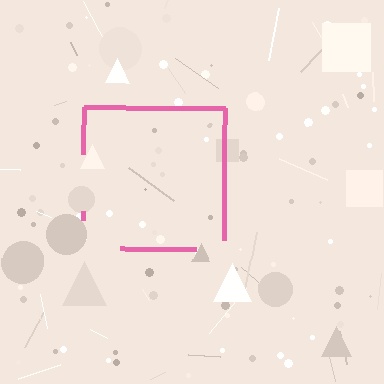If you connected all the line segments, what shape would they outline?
They would outline a square.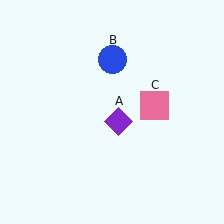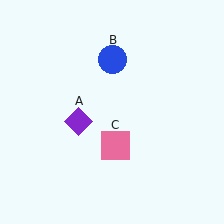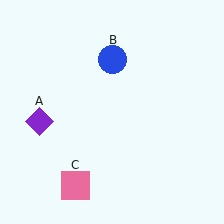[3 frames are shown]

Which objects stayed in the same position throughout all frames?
Blue circle (object B) remained stationary.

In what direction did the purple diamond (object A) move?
The purple diamond (object A) moved left.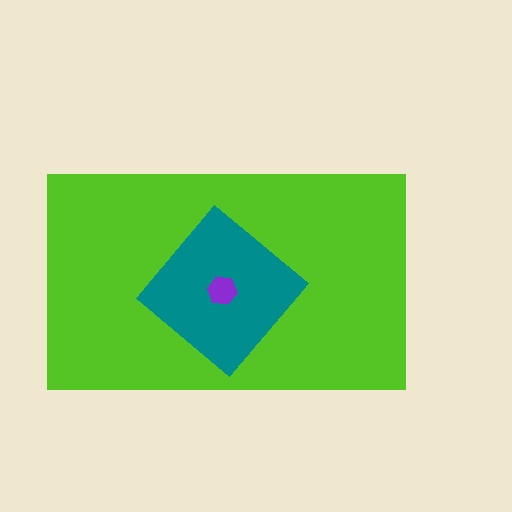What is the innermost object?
The purple hexagon.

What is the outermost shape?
The lime rectangle.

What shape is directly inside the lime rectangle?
The teal diamond.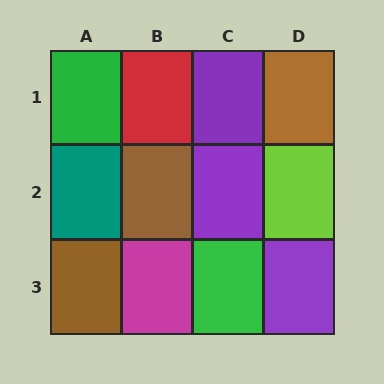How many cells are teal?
1 cell is teal.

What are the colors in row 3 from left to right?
Brown, magenta, green, purple.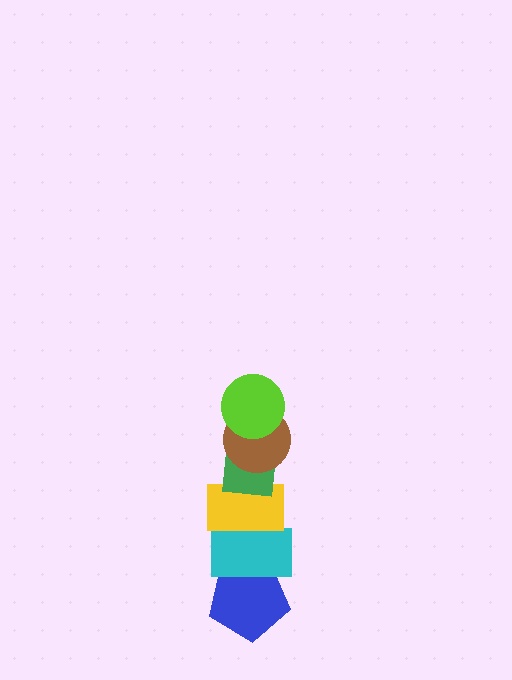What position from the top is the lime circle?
The lime circle is 1st from the top.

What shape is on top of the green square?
The brown circle is on top of the green square.